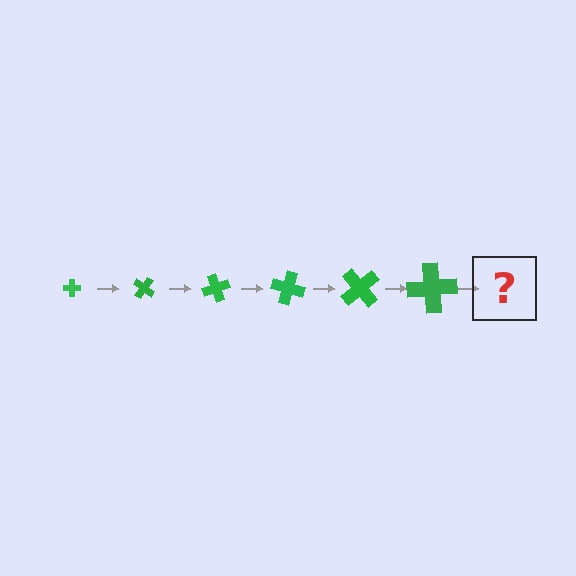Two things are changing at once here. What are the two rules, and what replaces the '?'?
The two rules are that the cross grows larger each step and it rotates 35 degrees each step. The '?' should be a cross, larger than the previous one and rotated 210 degrees from the start.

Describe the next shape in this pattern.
It should be a cross, larger than the previous one and rotated 210 degrees from the start.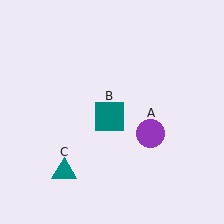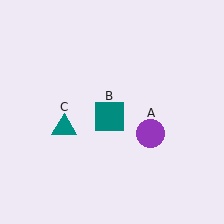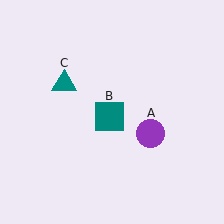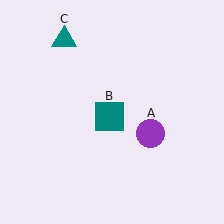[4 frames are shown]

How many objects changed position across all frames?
1 object changed position: teal triangle (object C).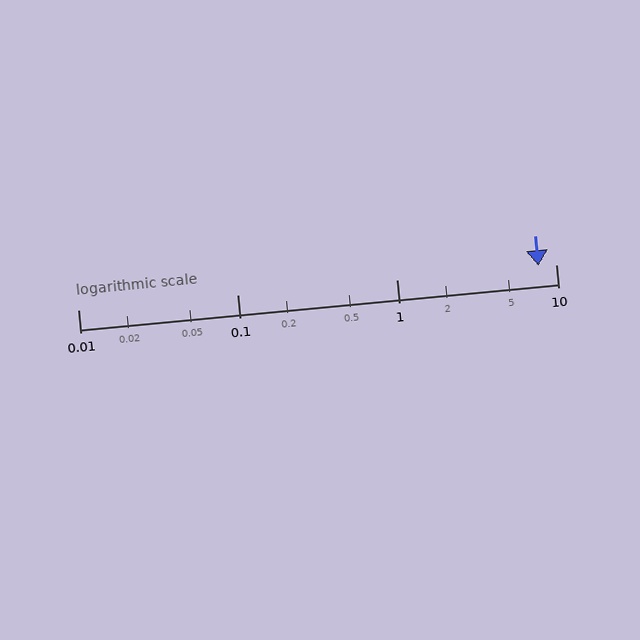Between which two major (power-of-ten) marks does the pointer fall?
The pointer is between 1 and 10.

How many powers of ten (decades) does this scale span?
The scale spans 3 decades, from 0.01 to 10.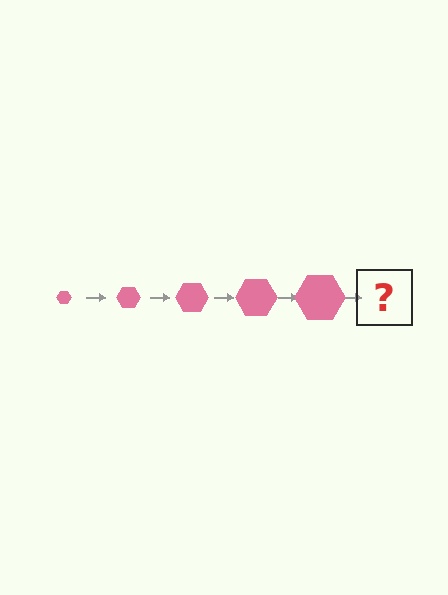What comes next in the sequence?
The next element should be a pink hexagon, larger than the previous one.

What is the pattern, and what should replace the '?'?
The pattern is that the hexagon gets progressively larger each step. The '?' should be a pink hexagon, larger than the previous one.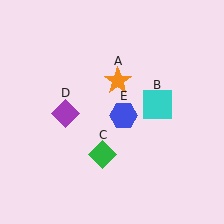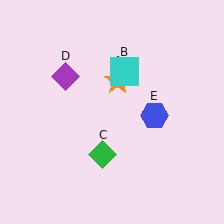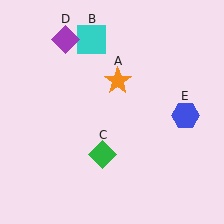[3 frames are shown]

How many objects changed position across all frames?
3 objects changed position: cyan square (object B), purple diamond (object D), blue hexagon (object E).